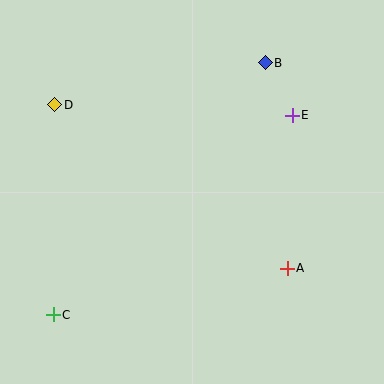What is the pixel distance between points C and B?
The distance between C and B is 330 pixels.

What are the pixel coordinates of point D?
Point D is at (55, 105).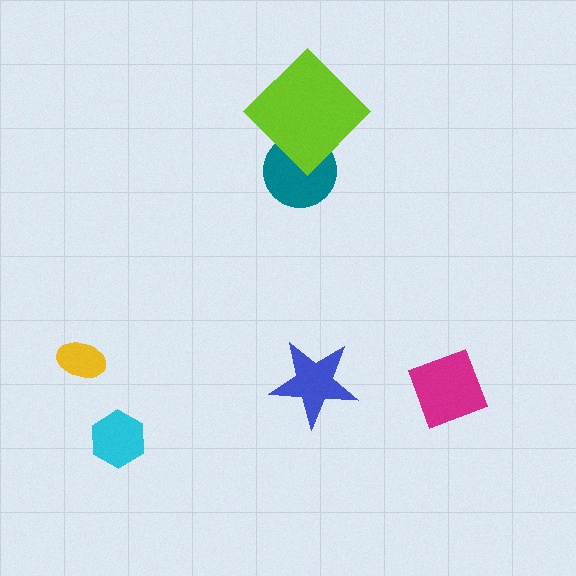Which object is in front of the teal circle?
The lime diamond is in front of the teal circle.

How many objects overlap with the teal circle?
1 object overlaps with the teal circle.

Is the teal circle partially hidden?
Yes, it is partially covered by another shape.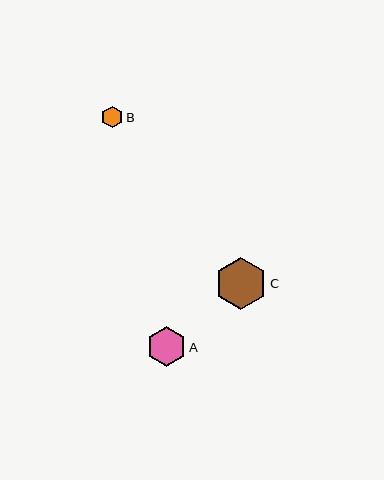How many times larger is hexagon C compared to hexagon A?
Hexagon C is approximately 1.3 times the size of hexagon A.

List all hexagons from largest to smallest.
From largest to smallest: C, A, B.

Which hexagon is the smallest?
Hexagon B is the smallest with a size of approximately 21 pixels.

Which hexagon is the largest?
Hexagon C is the largest with a size of approximately 52 pixels.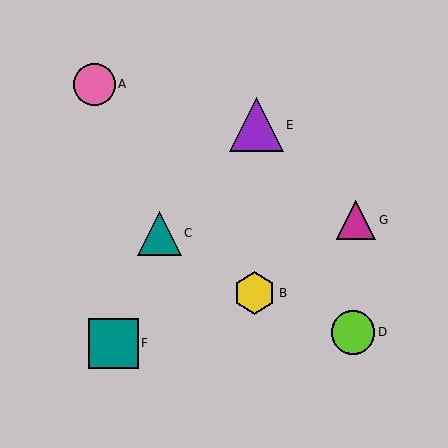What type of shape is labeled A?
Shape A is a pink circle.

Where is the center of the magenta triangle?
The center of the magenta triangle is at (356, 220).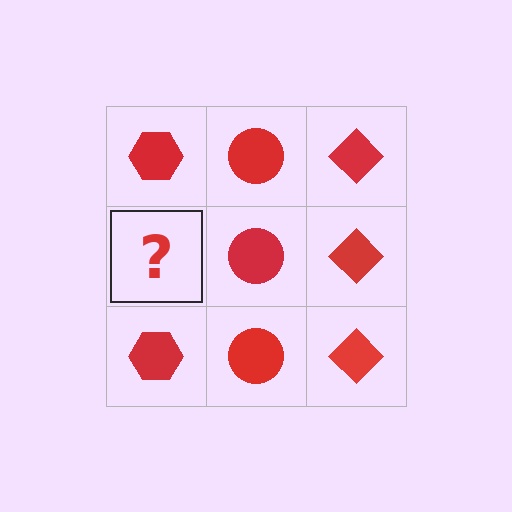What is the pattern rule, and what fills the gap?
The rule is that each column has a consistent shape. The gap should be filled with a red hexagon.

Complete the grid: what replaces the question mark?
The question mark should be replaced with a red hexagon.